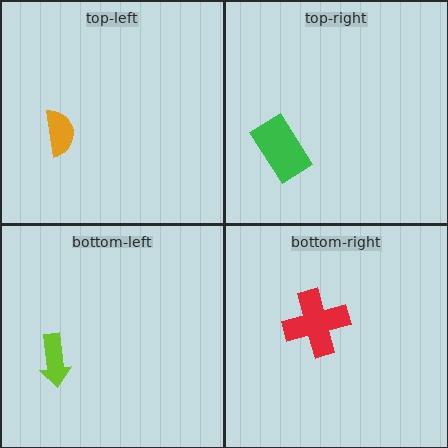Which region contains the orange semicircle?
The top-left region.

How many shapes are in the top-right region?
1.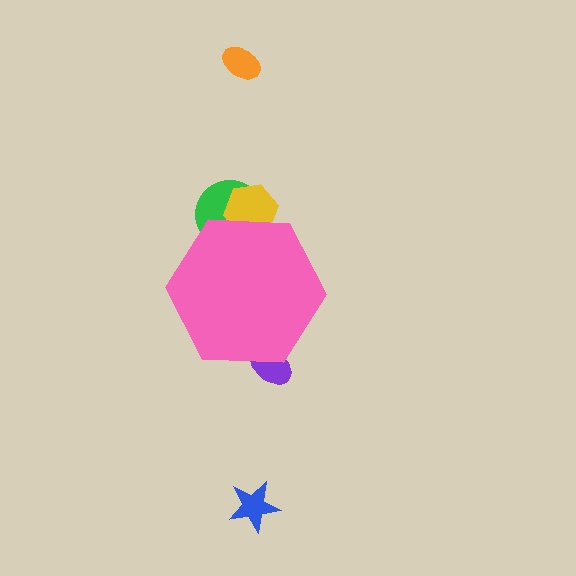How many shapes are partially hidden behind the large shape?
3 shapes are partially hidden.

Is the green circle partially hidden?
Yes, the green circle is partially hidden behind the pink hexagon.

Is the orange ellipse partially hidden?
No, the orange ellipse is fully visible.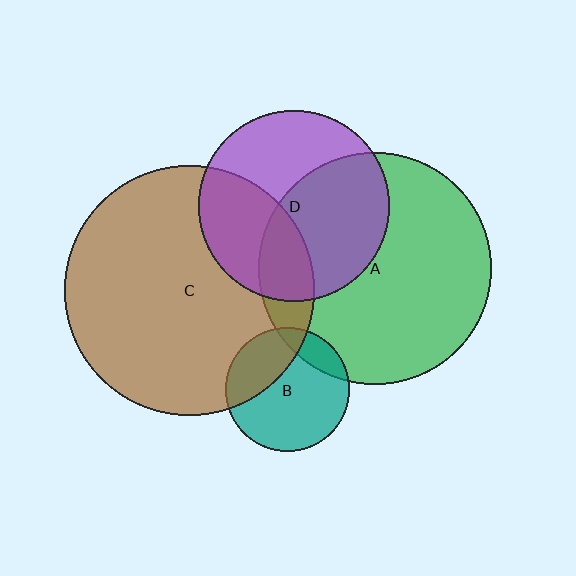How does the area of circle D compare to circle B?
Approximately 2.4 times.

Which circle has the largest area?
Circle C (brown).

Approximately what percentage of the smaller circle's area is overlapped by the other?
Approximately 30%.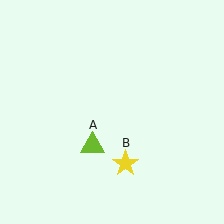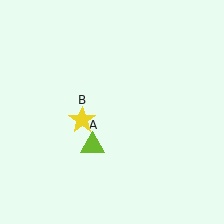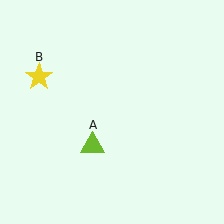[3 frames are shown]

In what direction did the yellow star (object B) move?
The yellow star (object B) moved up and to the left.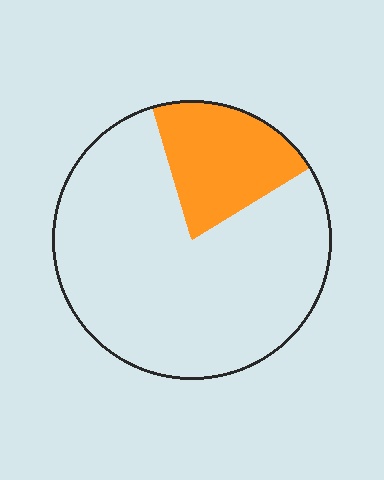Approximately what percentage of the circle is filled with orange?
Approximately 20%.